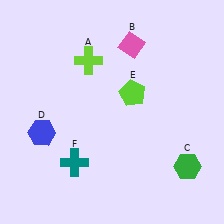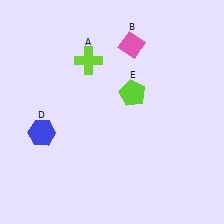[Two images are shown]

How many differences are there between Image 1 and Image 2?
There are 2 differences between the two images.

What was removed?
The green hexagon (C), the teal cross (F) were removed in Image 2.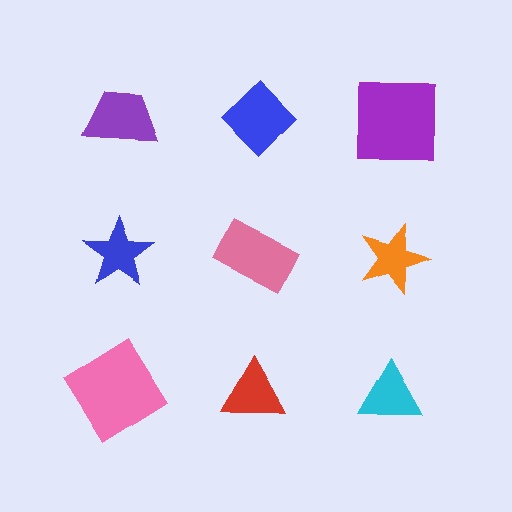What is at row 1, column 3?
A purple square.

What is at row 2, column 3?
An orange star.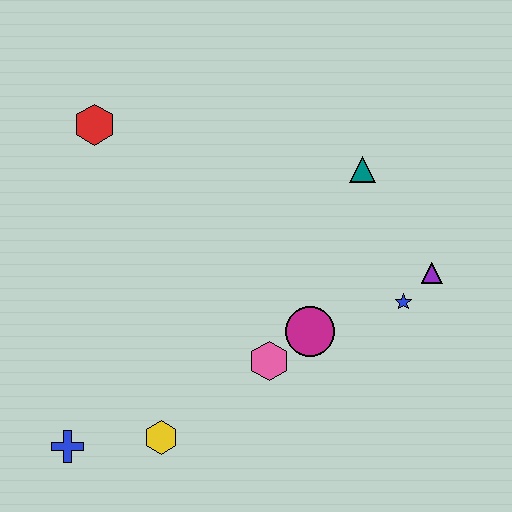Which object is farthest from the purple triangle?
The blue cross is farthest from the purple triangle.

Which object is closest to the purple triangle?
The blue star is closest to the purple triangle.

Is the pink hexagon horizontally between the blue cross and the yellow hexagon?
No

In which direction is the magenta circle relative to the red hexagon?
The magenta circle is to the right of the red hexagon.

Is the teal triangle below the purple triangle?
No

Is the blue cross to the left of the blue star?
Yes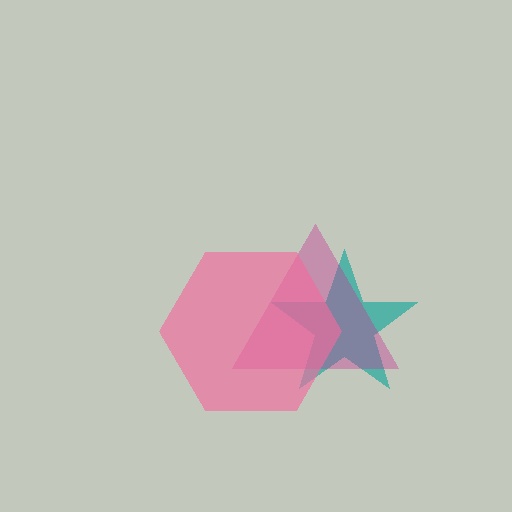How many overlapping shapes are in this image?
There are 3 overlapping shapes in the image.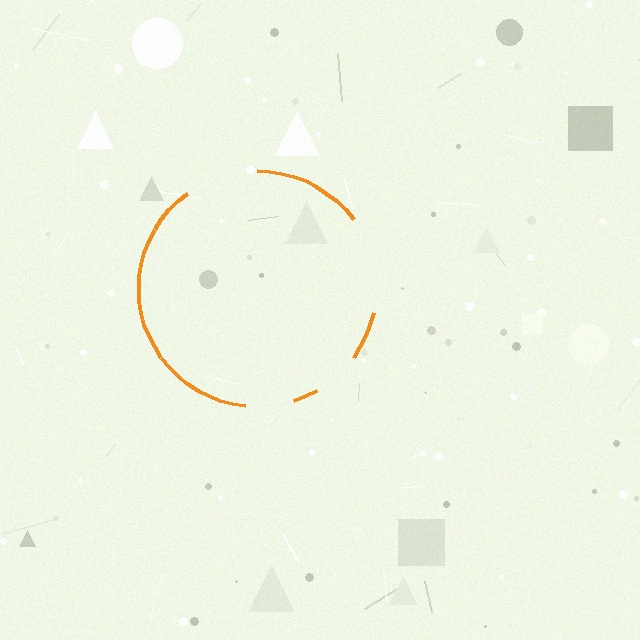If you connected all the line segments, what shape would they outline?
They would outline a circle.